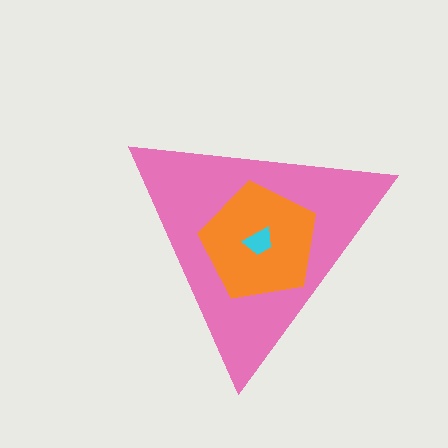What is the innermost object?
The cyan trapezoid.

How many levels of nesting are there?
3.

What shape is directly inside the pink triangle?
The orange pentagon.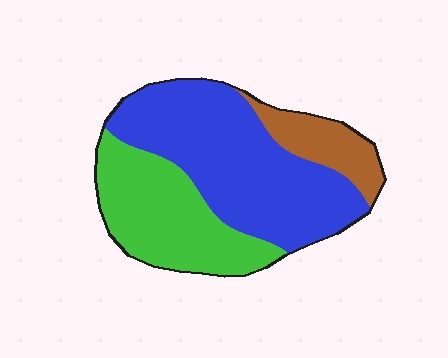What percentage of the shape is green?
Green takes up about one third (1/3) of the shape.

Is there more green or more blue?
Blue.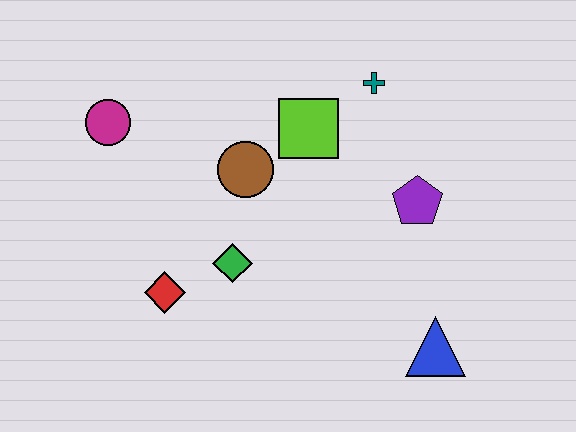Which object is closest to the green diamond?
The red diamond is closest to the green diamond.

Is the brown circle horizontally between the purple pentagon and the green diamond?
Yes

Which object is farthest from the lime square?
The blue triangle is farthest from the lime square.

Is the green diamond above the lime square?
No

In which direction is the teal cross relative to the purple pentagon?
The teal cross is above the purple pentagon.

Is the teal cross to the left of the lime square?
No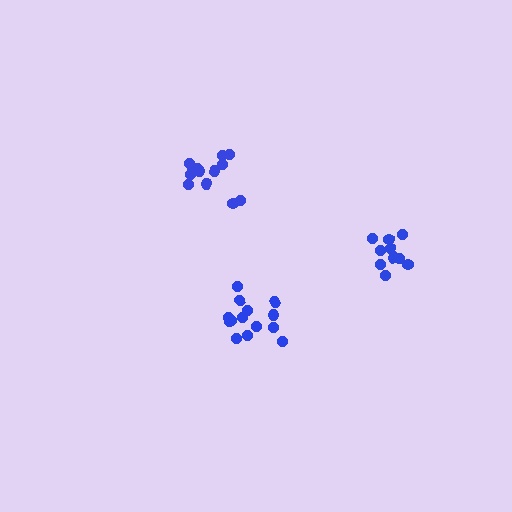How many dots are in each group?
Group 1: 14 dots, Group 2: 13 dots, Group 3: 10 dots (37 total).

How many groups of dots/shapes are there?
There are 3 groups.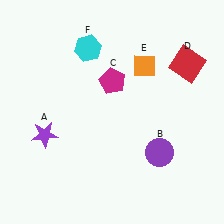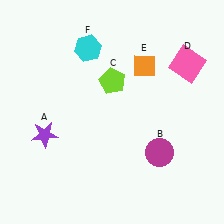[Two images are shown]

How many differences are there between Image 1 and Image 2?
There are 3 differences between the two images.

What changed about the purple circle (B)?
In Image 1, B is purple. In Image 2, it changed to magenta.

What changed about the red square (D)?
In Image 1, D is red. In Image 2, it changed to pink.